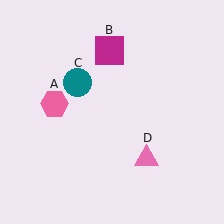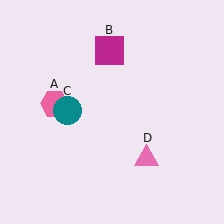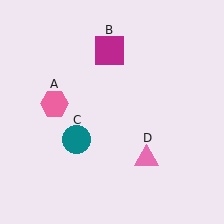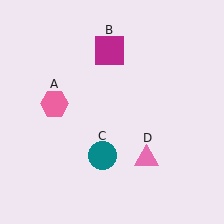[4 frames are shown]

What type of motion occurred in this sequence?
The teal circle (object C) rotated counterclockwise around the center of the scene.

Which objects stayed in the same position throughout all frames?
Pink hexagon (object A) and magenta square (object B) and pink triangle (object D) remained stationary.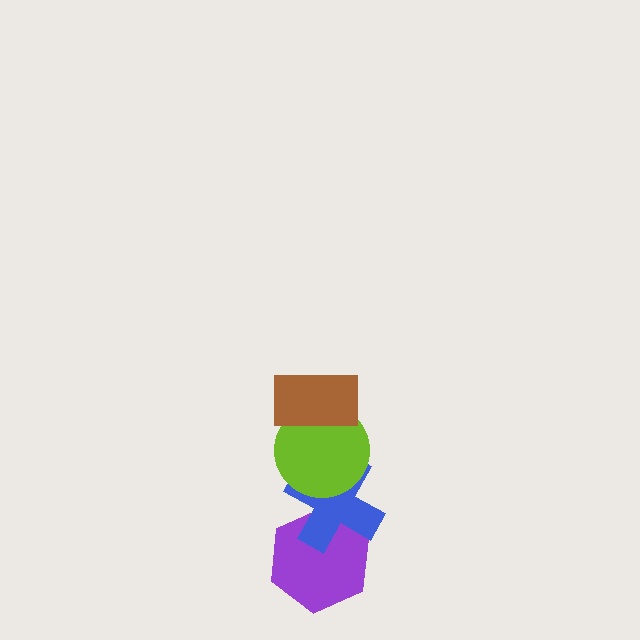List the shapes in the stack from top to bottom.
From top to bottom: the brown rectangle, the lime circle, the blue cross, the purple hexagon.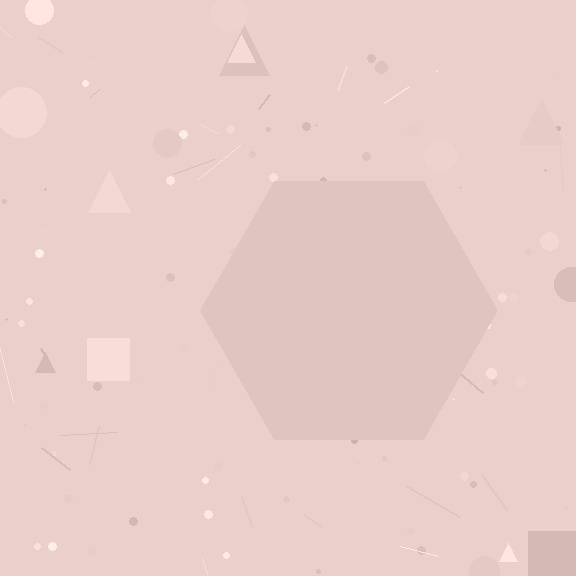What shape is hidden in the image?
A hexagon is hidden in the image.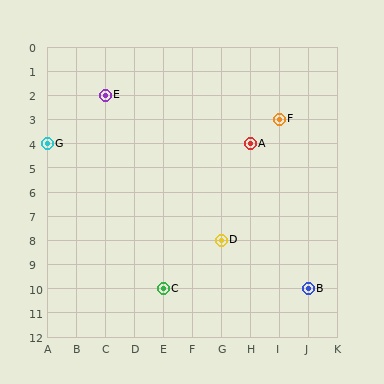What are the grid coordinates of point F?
Point F is at grid coordinates (I, 3).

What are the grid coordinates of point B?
Point B is at grid coordinates (J, 10).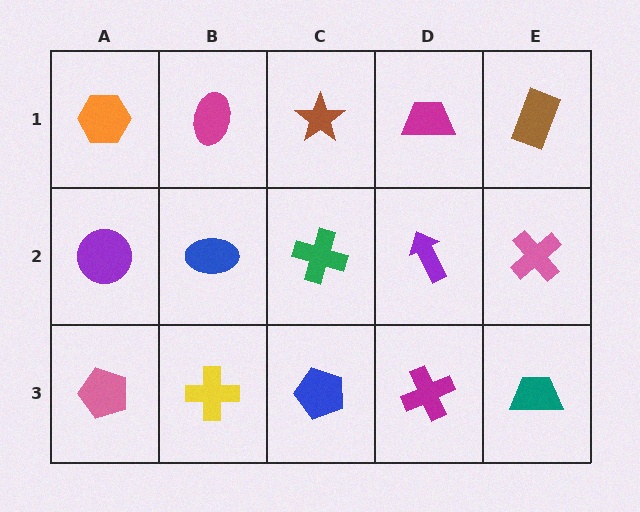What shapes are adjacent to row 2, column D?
A magenta trapezoid (row 1, column D), a magenta cross (row 3, column D), a green cross (row 2, column C), a pink cross (row 2, column E).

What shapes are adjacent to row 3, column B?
A blue ellipse (row 2, column B), a pink pentagon (row 3, column A), a blue pentagon (row 3, column C).